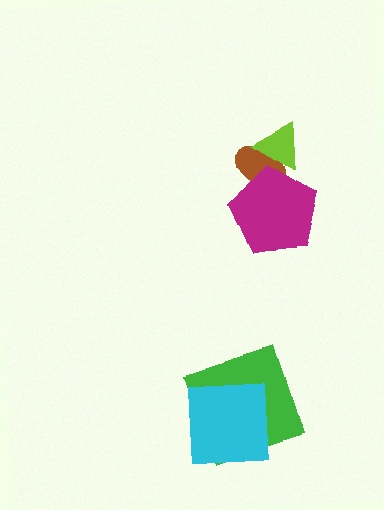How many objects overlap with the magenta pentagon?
2 objects overlap with the magenta pentagon.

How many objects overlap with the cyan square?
1 object overlaps with the cyan square.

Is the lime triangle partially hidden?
Yes, it is partially covered by another shape.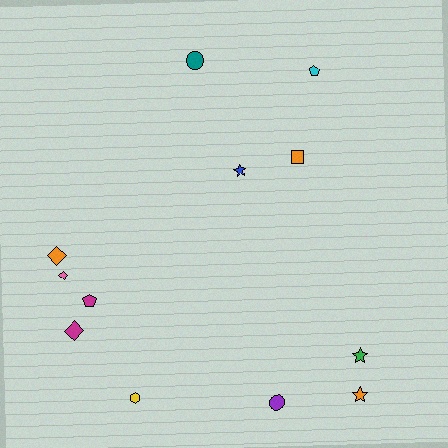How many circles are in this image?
There are 2 circles.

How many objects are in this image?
There are 12 objects.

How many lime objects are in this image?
There are no lime objects.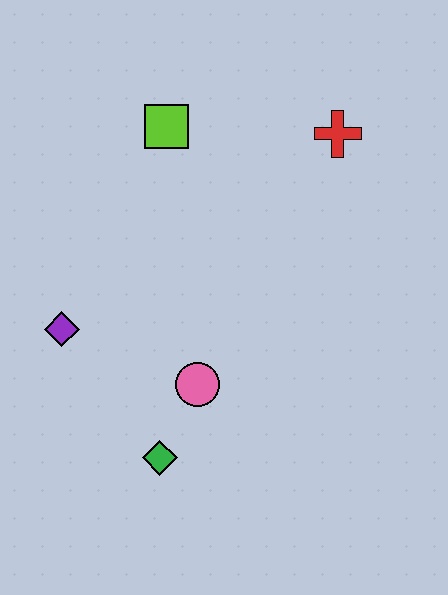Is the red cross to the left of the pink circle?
No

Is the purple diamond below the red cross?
Yes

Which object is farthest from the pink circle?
The red cross is farthest from the pink circle.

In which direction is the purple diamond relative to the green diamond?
The purple diamond is above the green diamond.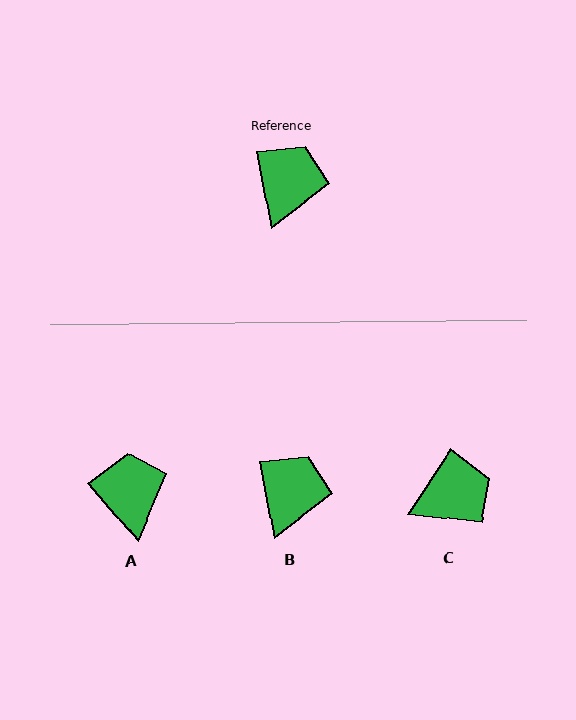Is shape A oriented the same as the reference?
No, it is off by about 30 degrees.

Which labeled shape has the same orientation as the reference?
B.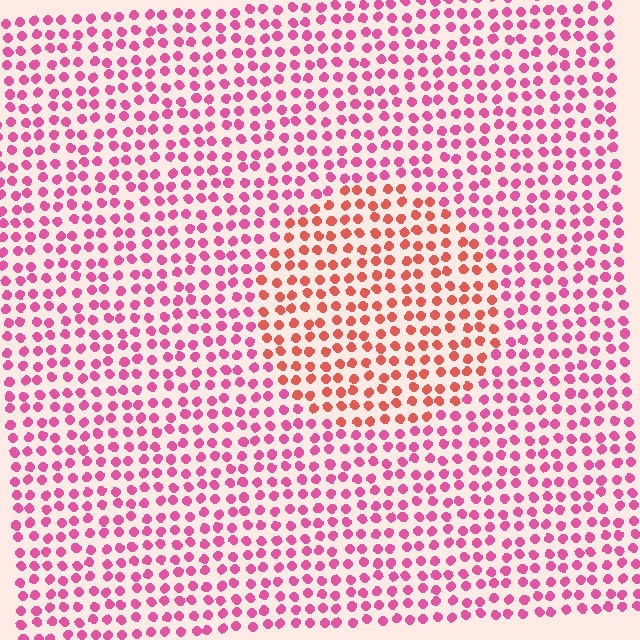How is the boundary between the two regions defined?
The boundary is defined purely by a slight shift in hue (about 36 degrees). Spacing, size, and orientation are identical on both sides.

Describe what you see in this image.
The image is filled with small pink elements in a uniform arrangement. A circle-shaped region is visible where the elements are tinted to a slightly different hue, forming a subtle color boundary.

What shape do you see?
I see a circle.